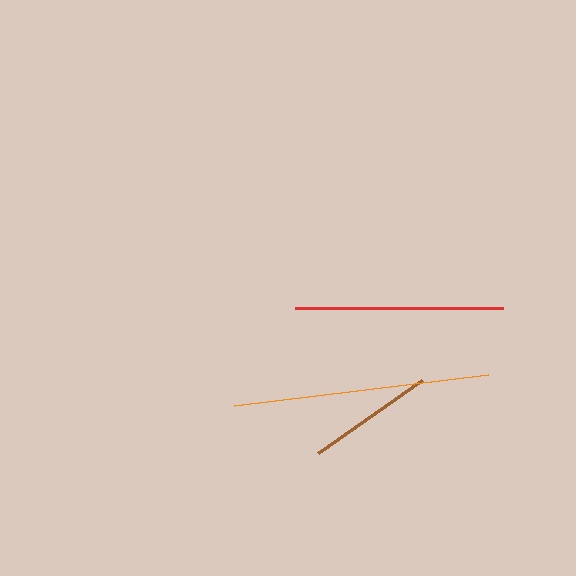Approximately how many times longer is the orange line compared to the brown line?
The orange line is approximately 2.0 times the length of the brown line.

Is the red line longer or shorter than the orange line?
The orange line is longer than the red line.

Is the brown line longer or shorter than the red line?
The red line is longer than the brown line.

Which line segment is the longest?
The orange line is the longest at approximately 256 pixels.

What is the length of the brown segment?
The brown segment is approximately 127 pixels long.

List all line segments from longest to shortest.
From longest to shortest: orange, red, brown.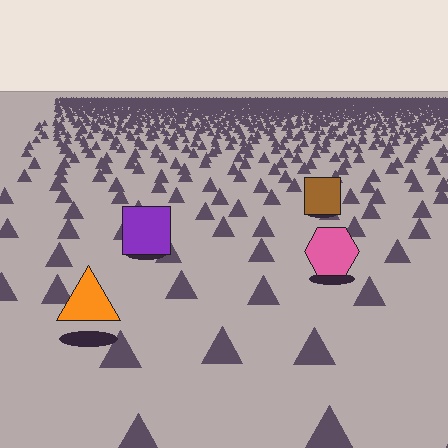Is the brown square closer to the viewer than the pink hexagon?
No. The pink hexagon is closer — you can tell from the texture gradient: the ground texture is coarser near it.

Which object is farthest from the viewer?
The brown square is farthest from the viewer. It appears smaller and the ground texture around it is denser.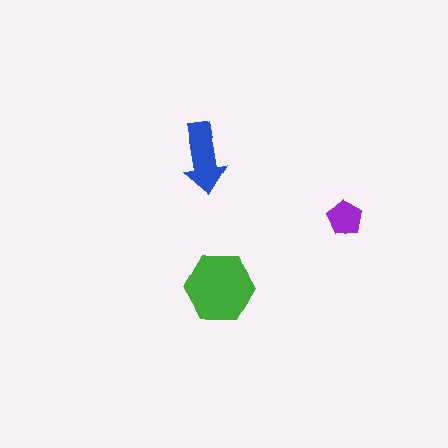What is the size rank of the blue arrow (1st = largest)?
2nd.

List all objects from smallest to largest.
The purple pentagon, the blue arrow, the green hexagon.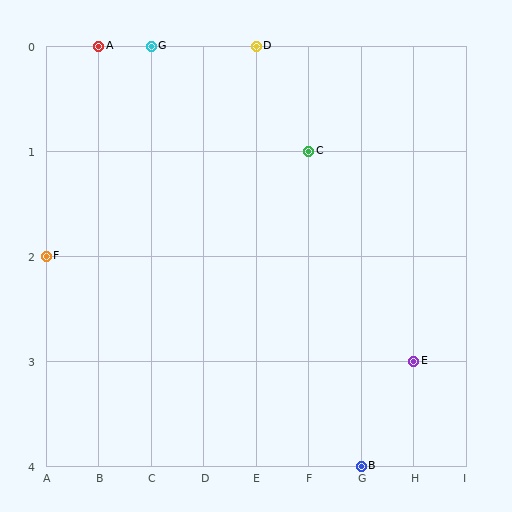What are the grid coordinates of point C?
Point C is at grid coordinates (F, 1).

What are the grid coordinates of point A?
Point A is at grid coordinates (B, 0).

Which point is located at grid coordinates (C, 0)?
Point G is at (C, 0).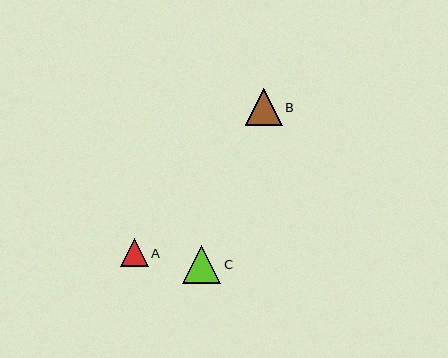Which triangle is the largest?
Triangle C is the largest with a size of approximately 38 pixels.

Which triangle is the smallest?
Triangle A is the smallest with a size of approximately 28 pixels.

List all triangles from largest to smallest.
From largest to smallest: C, B, A.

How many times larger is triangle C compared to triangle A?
Triangle C is approximately 1.3 times the size of triangle A.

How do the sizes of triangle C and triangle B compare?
Triangle C and triangle B are approximately the same size.